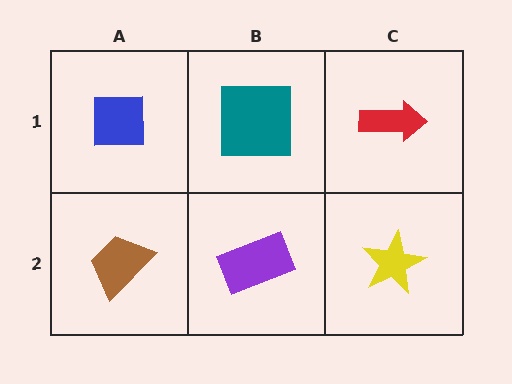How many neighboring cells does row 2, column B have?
3.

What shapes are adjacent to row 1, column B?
A purple rectangle (row 2, column B), a blue square (row 1, column A), a red arrow (row 1, column C).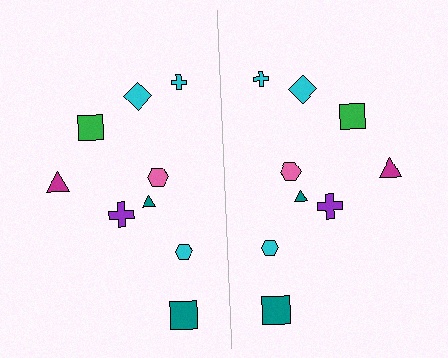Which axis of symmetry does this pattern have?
The pattern has a vertical axis of symmetry running through the center of the image.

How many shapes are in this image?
There are 18 shapes in this image.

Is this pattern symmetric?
Yes, this pattern has bilateral (reflection) symmetry.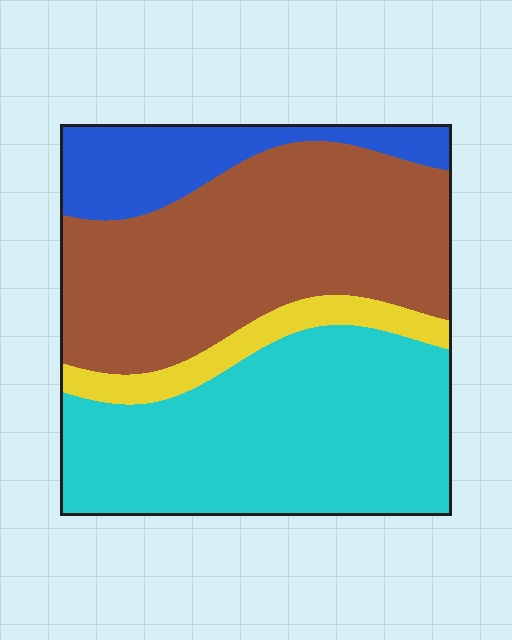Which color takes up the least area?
Yellow, at roughly 10%.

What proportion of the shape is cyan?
Cyan covers about 40% of the shape.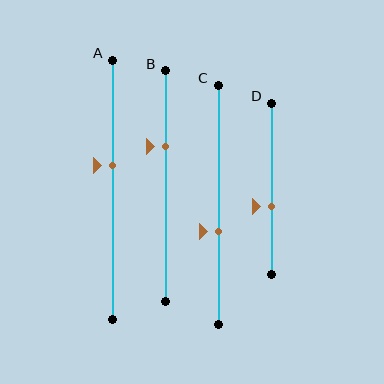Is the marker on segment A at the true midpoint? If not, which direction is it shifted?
No, the marker on segment A is shifted upward by about 10% of the segment length.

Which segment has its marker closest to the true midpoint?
Segment A has its marker closest to the true midpoint.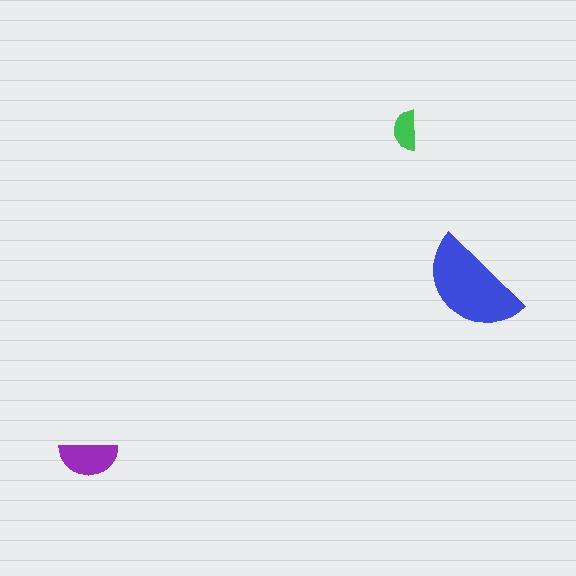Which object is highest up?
The green semicircle is topmost.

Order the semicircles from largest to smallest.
the blue one, the purple one, the green one.